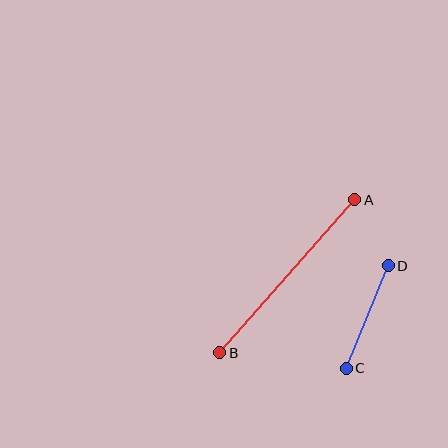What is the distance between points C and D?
The distance is approximately 111 pixels.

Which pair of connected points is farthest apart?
Points A and B are farthest apart.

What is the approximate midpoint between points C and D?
The midpoint is at approximately (367, 317) pixels.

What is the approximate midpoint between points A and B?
The midpoint is at approximately (287, 276) pixels.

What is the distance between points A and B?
The distance is approximately 204 pixels.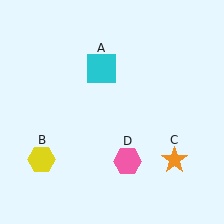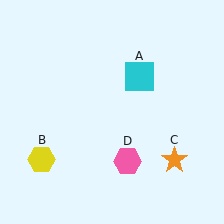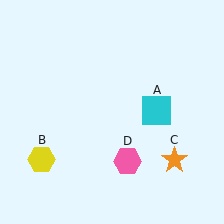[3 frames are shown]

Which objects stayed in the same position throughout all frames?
Yellow hexagon (object B) and orange star (object C) and pink hexagon (object D) remained stationary.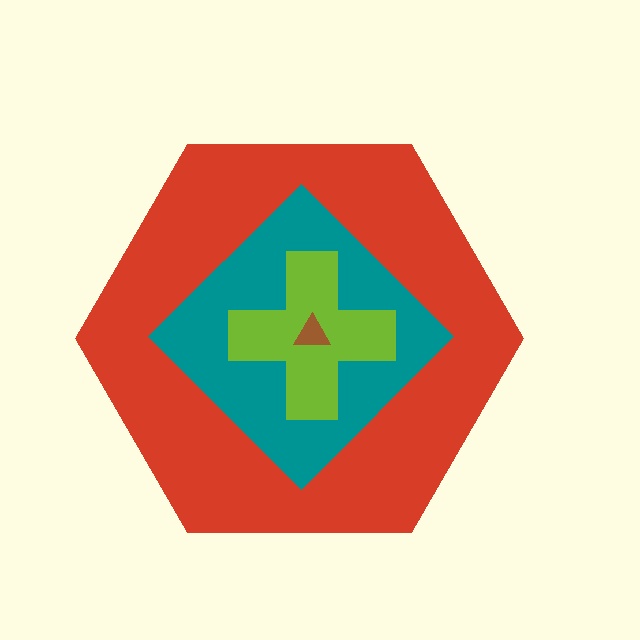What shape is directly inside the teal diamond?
The lime cross.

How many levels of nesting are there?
4.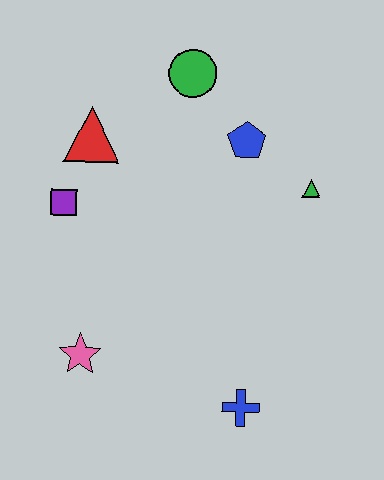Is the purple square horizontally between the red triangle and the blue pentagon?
No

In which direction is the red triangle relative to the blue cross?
The red triangle is above the blue cross.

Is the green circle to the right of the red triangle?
Yes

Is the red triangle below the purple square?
No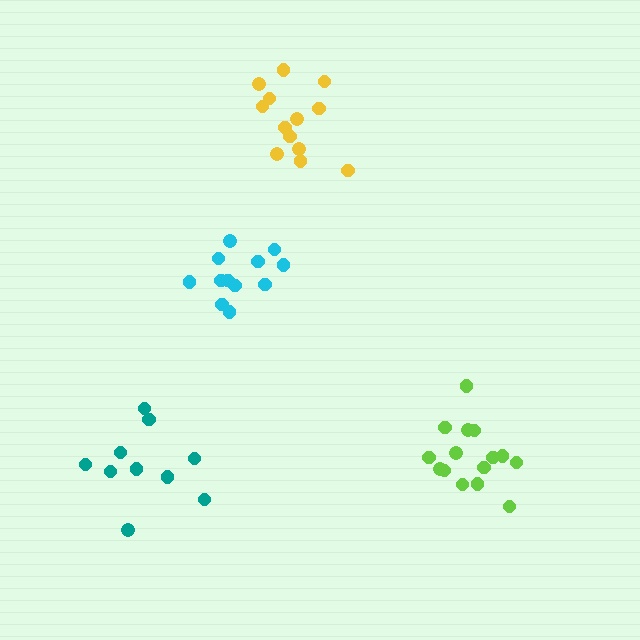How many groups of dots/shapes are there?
There are 4 groups.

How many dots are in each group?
Group 1: 10 dots, Group 2: 13 dots, Group 3: 12 dots, Group 4: 15 dots (50 total).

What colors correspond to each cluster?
The clusters are colored: teal, yellow, cyan, lime.